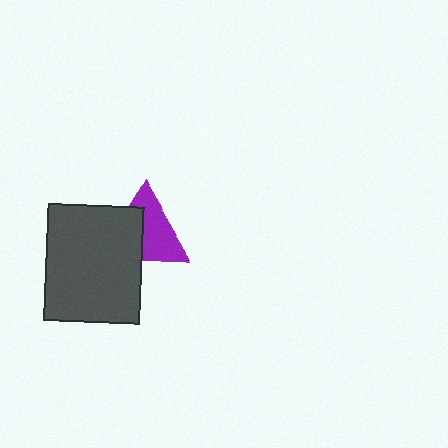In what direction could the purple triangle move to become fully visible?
The purple triangle could move toward the upper-right. That would shift it out from behind the dark gray rectangle entirely.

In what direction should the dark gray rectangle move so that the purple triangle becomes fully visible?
The dark gray rectangle should move toward the lower-left. That is the shortest direction to clear the overlap and leave the purple triangle fully visible.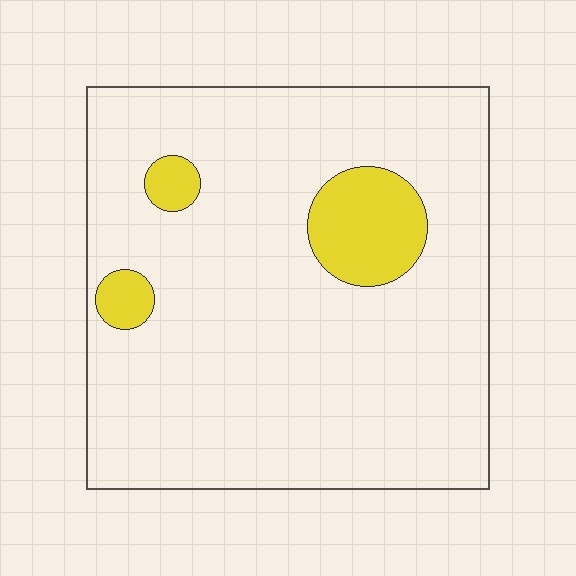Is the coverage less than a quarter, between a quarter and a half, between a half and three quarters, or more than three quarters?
Less than a quarter.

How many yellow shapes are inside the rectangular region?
3.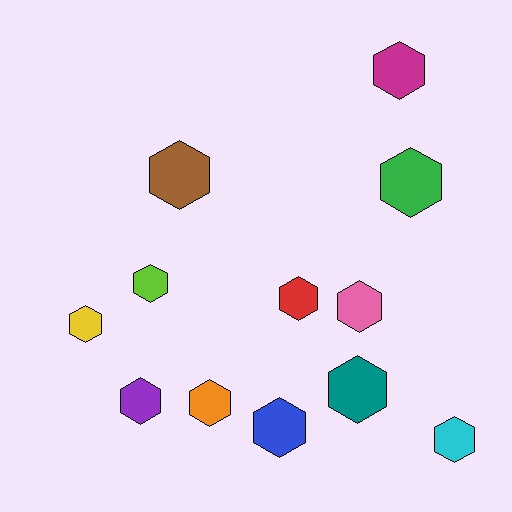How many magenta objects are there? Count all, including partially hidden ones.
There is 1 magenta object.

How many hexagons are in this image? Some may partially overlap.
There are 12 hexagons.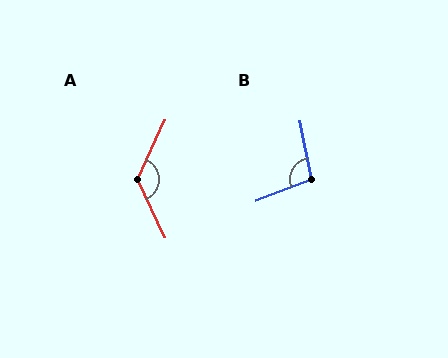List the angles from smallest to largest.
B (100°), A (130°).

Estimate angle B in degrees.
Approximately 100 degrees.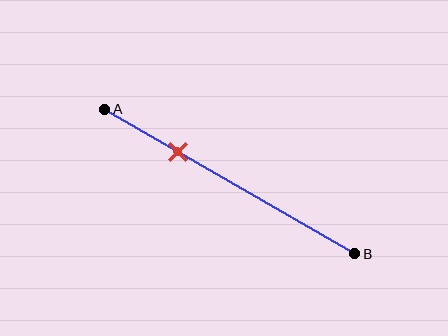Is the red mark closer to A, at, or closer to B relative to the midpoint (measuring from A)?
The red mark is closer to point A than the midpoint of segment AB.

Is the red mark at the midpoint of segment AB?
No, the mark is at about 30% from A, not at the 50% midpoint.